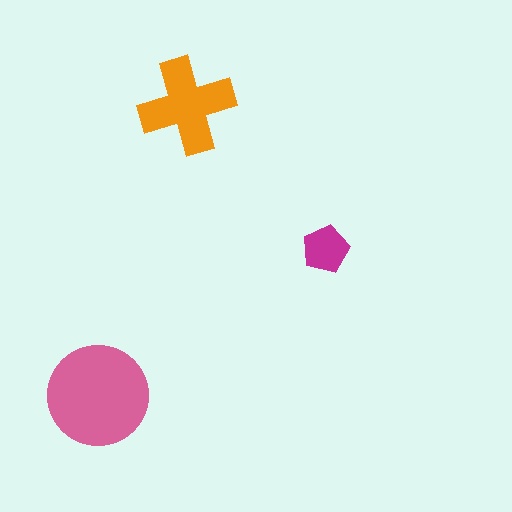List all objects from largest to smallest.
The pink circle, the orange cross, the magenta pentagon.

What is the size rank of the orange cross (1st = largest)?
2nd.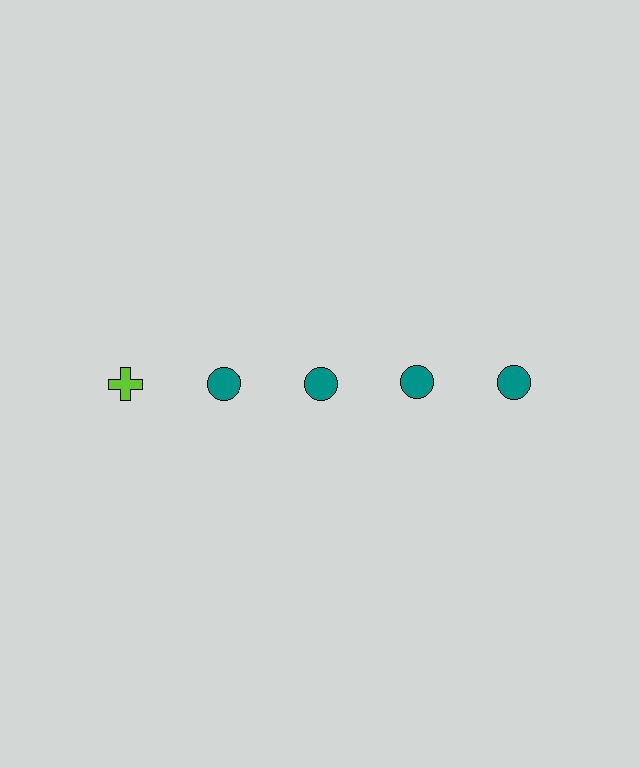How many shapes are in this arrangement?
There are 5 shapes arranged in a grid pattern.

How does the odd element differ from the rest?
It differs in both color (lime instead of teal) and shape (cross instead of circle).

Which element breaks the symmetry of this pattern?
The lime cross in the top row, leftmost column breaks the symmetry. All other shapes are teal circles.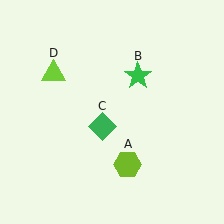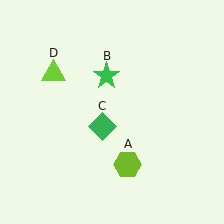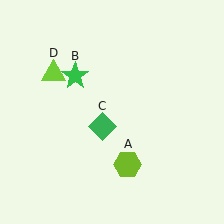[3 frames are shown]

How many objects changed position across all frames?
1 object changed position: green star (object B).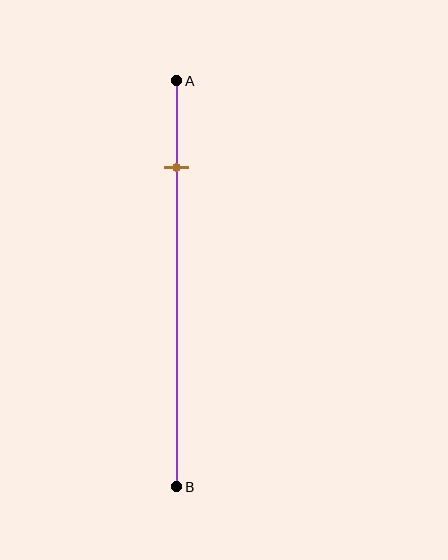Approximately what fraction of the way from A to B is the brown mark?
The brown mark is approximately 20% of the way from A to B.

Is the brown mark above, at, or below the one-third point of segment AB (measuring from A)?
The brown mark is above the one-third point of segment AB.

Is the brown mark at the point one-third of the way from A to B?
No, the mark is at about 20% from A, not at the 33% one-third point.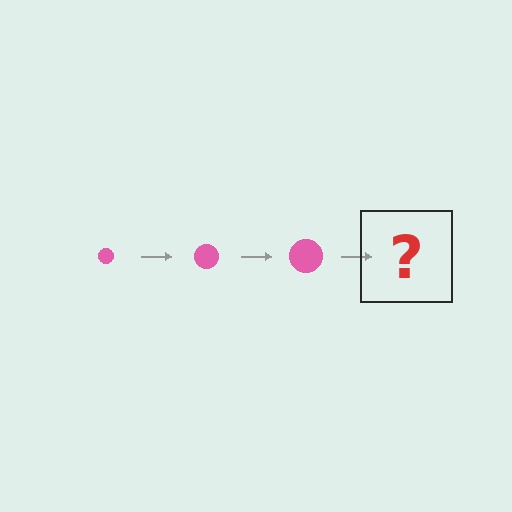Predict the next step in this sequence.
The next step is a pink circle, larger than the previous one.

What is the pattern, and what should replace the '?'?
The pattern is that the circle gets progressively larger each step. The '?' should be a pink circle, larger than the previous one.